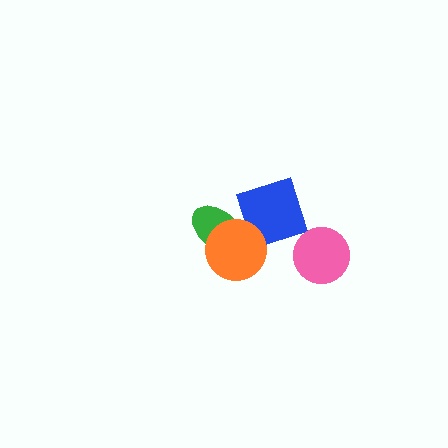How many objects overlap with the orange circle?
2 objects overlap with the orange circle.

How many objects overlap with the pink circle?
0 objects overlap with the pink circle.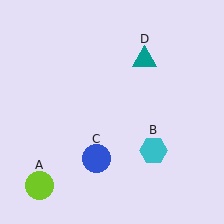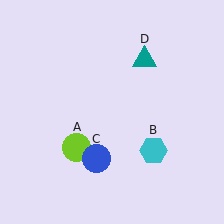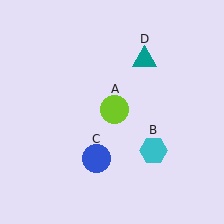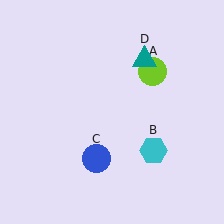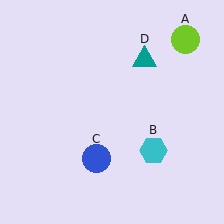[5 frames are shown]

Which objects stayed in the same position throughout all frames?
Cyan hexagon (object B) and blue circle (object C) and teal triangle (object D) remained stationary.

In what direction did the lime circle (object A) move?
The lime circle (object A) moved up and to the right.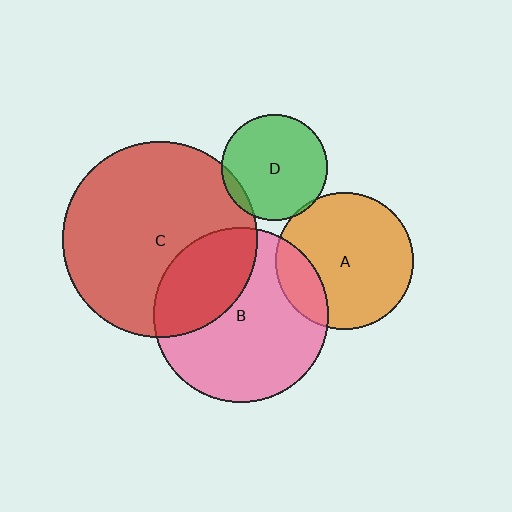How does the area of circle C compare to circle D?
Approximately 3.4 times.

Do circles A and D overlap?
Yes.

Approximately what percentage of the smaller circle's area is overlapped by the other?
Approximately 5%.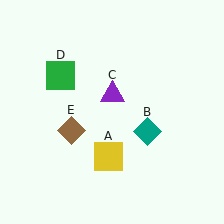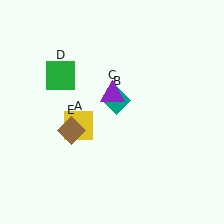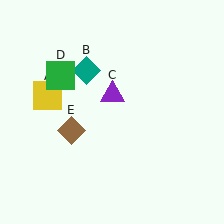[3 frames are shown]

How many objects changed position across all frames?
2 objects changed position: yellow square (object A), teal diamond (object B).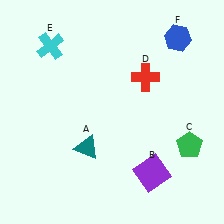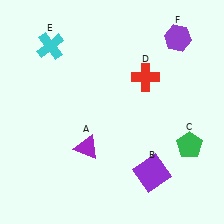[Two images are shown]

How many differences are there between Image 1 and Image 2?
There are 2 differences between the two images.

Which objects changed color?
A changed from teal to purple. F changed from blue to purple.